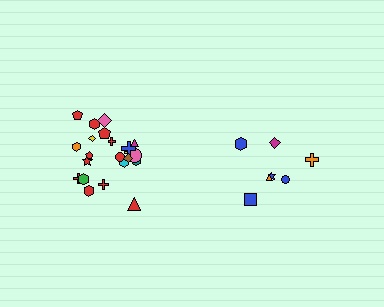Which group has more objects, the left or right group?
The left group.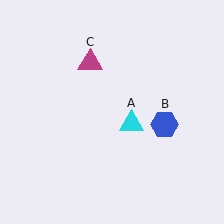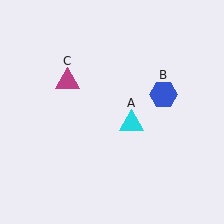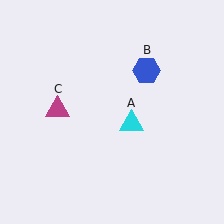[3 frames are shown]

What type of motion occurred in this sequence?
The blue hexagon (object B), magenta triangle (object C) rotated counterclockwise around the center of the scene.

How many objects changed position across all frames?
2 objects changed position: blue hexagon (object B), magenta triangle (object C).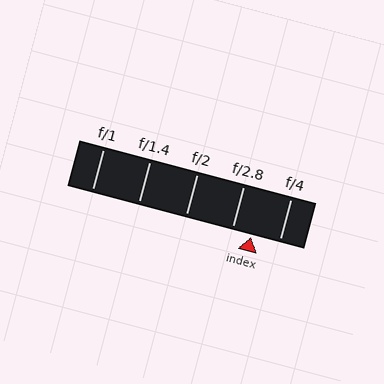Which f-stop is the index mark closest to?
The index mark is closest to f/2.8.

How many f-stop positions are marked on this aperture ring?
There are 5 f-stop positions marked.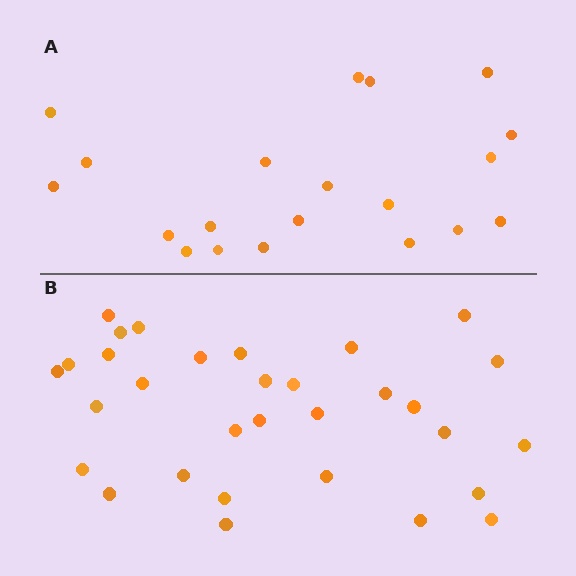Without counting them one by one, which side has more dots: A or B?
Region B (the bottom region) has more dots.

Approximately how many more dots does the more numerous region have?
Region B has roughly 12 or so more dots than region A.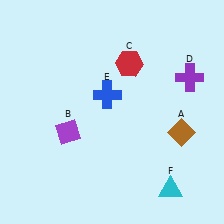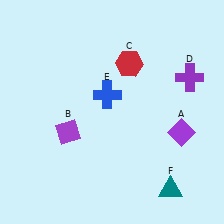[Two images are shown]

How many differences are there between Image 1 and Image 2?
There are 2 differences between the two images.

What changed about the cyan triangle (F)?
In Image 1, F is cyan. In Image 2, it changed to teal.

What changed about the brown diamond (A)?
In Image 1, A is brown. In Image 2, it changed to purple.